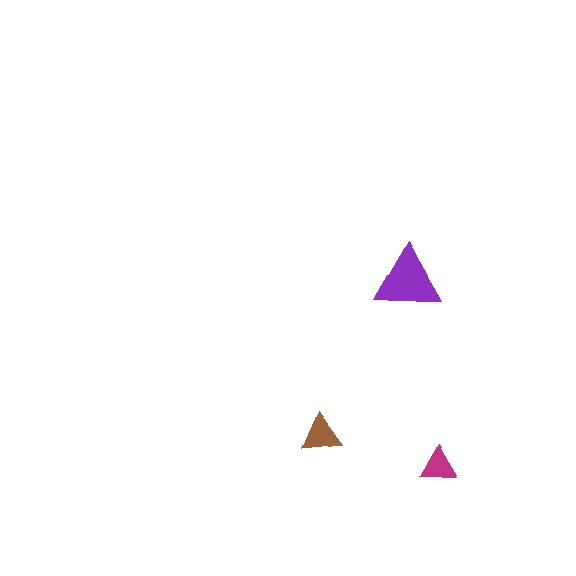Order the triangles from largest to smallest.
the purple one, the brown one, the magenta one.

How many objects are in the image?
There are 3 objects in the image.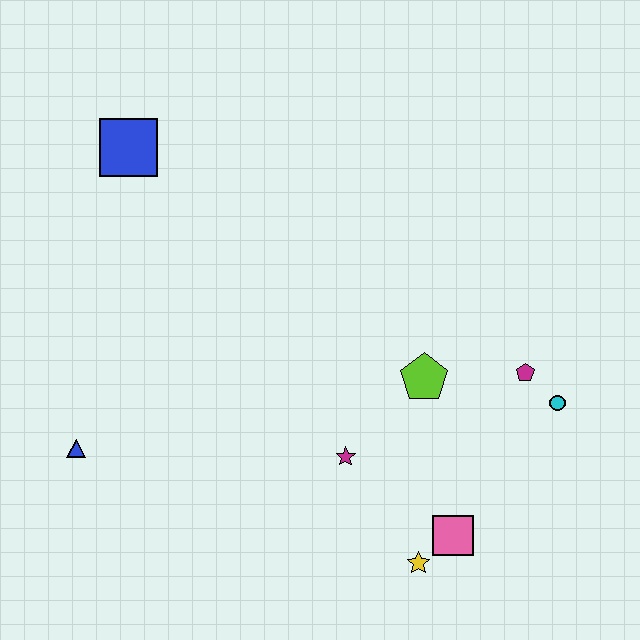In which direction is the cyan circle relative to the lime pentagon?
The cyan circle is to the right of the lime pentagon.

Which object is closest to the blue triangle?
The magenta star is closest to the blue triangle.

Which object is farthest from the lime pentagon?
The blue square is farthest from the lime pentagon.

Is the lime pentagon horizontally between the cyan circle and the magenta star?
Yes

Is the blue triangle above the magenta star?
Yes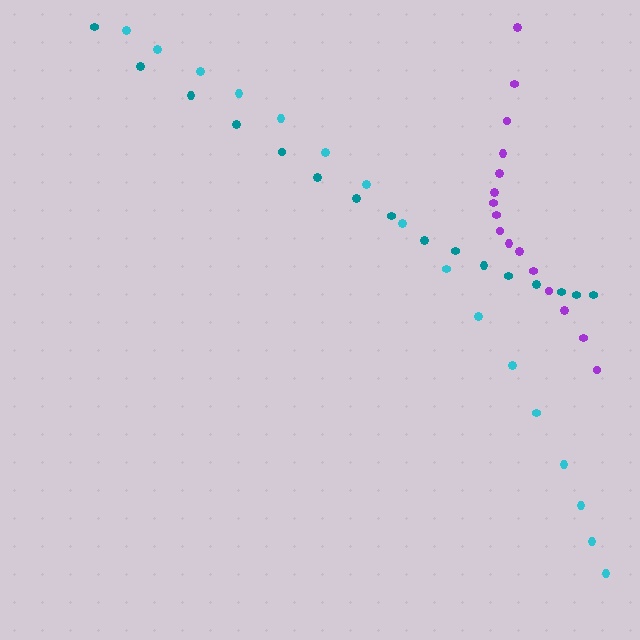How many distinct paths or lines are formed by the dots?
There are 3 distinct paths.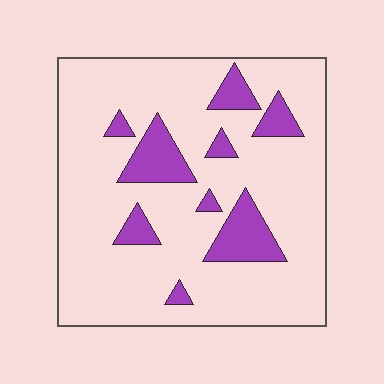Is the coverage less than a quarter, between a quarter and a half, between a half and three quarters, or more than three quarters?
Less than a quarter.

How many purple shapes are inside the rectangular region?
9.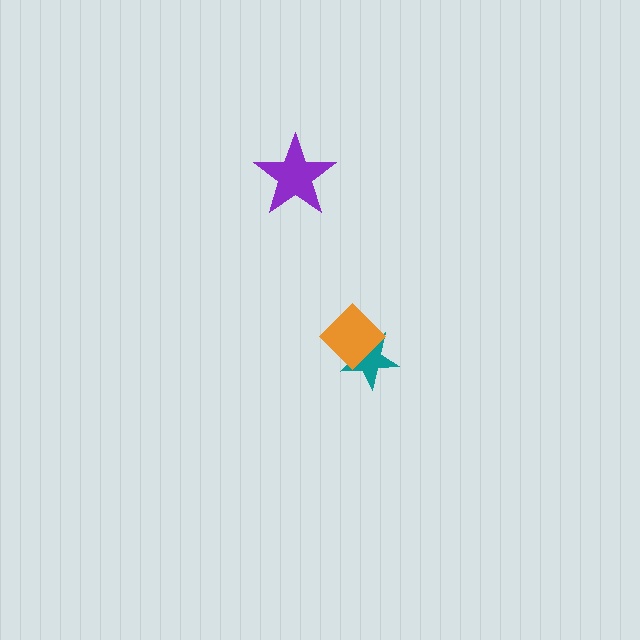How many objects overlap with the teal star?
1 object overlaps with the teal star.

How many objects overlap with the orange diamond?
1 object overlaps with the orange diamond.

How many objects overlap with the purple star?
0 objects overlap with the purple star.